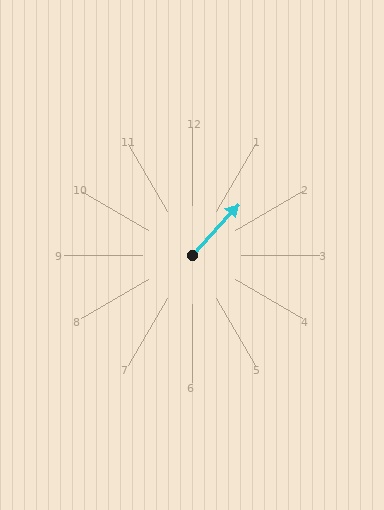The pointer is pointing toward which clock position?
Roughly 1 o'clock.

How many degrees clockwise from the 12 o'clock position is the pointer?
Approximately 42 degrees.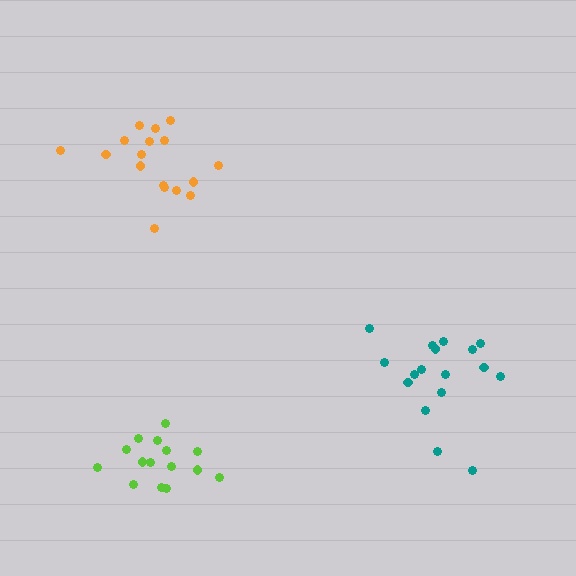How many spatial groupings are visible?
There are 3 spatial groupings.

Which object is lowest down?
The lime cluster is bottommost.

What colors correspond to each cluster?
The clusters are colored: teal, lime, orange.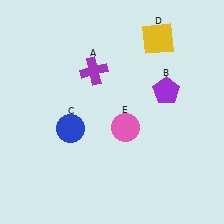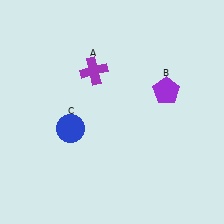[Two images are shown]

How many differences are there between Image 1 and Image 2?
There are 2 differences between the two images.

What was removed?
The pink circle (E), the yellow square (D) were removed in Image 2.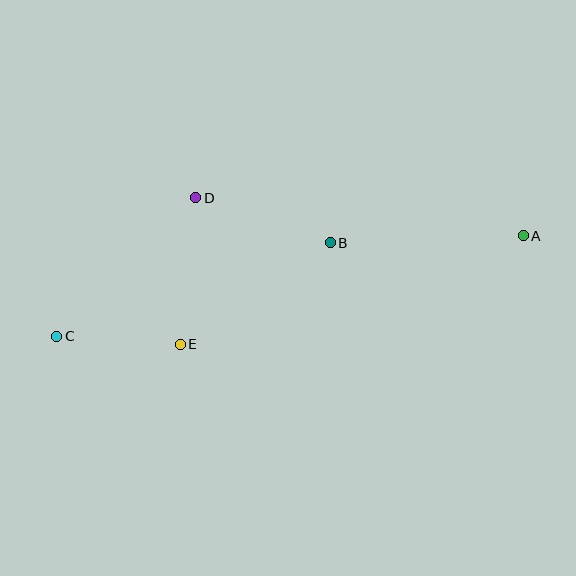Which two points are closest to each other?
Points C and E are closest to each other.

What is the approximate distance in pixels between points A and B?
The distance between A and B is approximately 193 pixels.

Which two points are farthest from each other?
Points A and C are farthest from each other.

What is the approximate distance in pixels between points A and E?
The distance between A and E is approximately 360 pixels.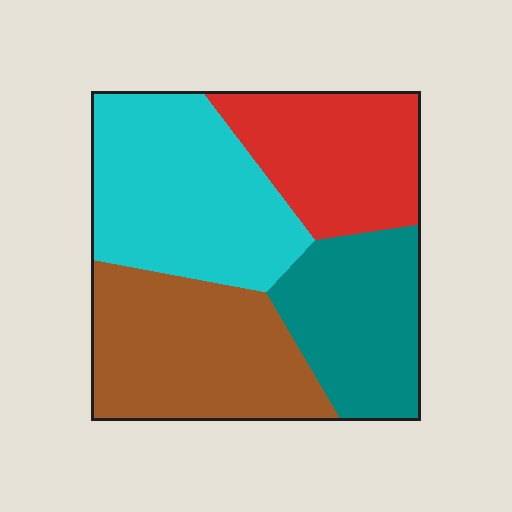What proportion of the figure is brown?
Brown takes up about one quarter (1/4) of the figure.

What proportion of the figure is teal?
Teal covers 21% of the figure.